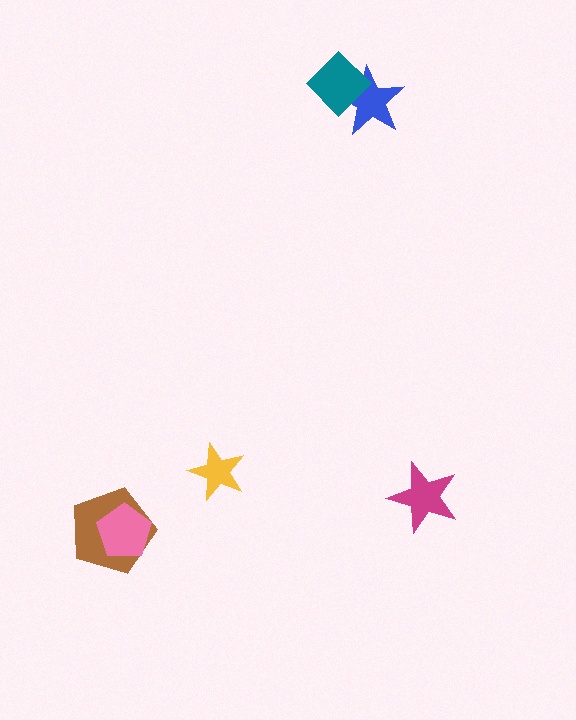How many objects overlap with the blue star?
1 object overlaps with the blue star.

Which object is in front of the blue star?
The teal diamond is in front of the blue star.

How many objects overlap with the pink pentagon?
1 object overlaps with the pink pentagon.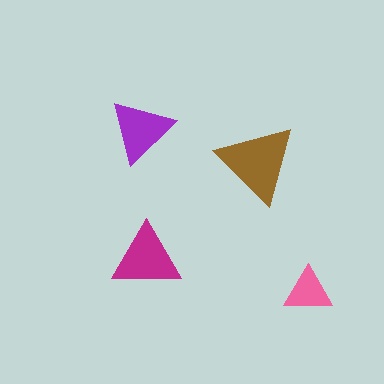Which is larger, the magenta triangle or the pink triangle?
The magenta one.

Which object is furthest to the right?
The pink triangle is rightmost.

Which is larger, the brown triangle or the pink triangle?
The brown one.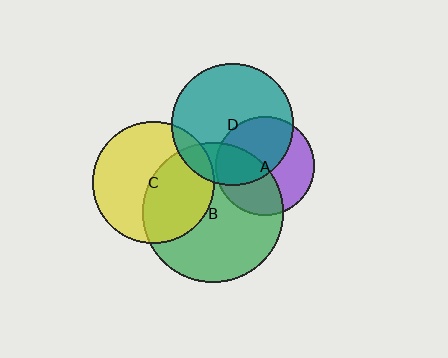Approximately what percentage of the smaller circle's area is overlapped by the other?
Approximately 20%.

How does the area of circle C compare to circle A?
Approximately 1.5 times.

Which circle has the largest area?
Circle B (green).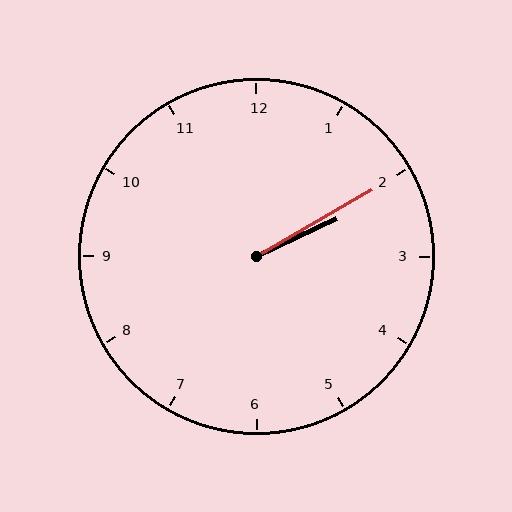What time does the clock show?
2:10.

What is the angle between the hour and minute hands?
Approximately 5 degrees.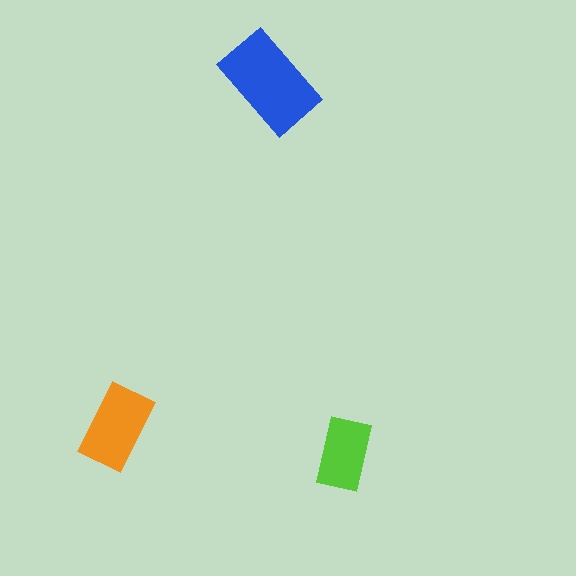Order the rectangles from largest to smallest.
the blue one, the orange one, the lime one.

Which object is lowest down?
The lime rectangle is bottommost.